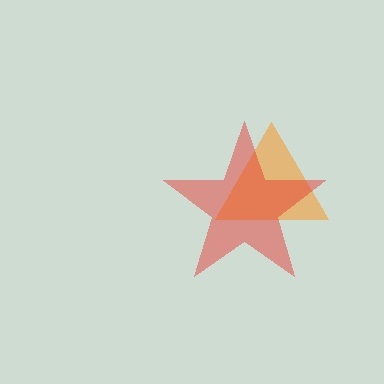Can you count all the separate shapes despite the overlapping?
Yes, there are 2 separate shapes.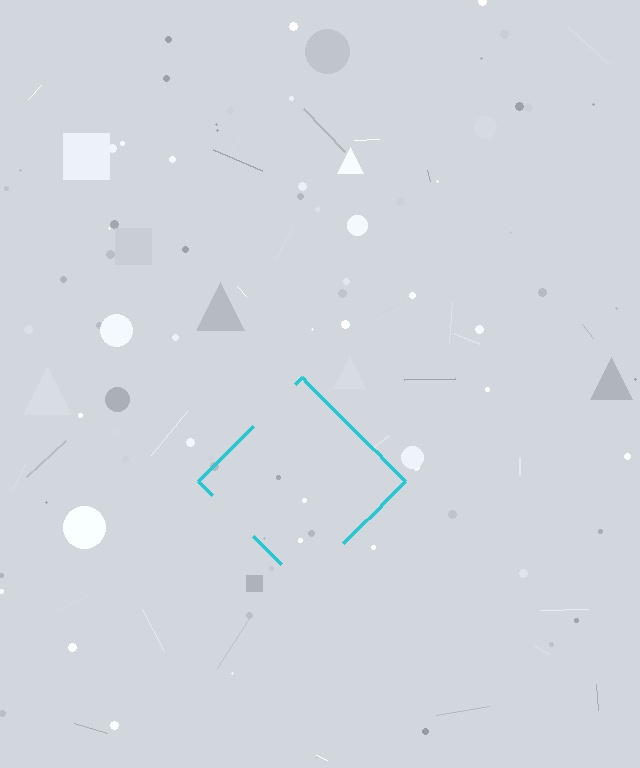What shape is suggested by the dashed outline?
The dashed outline suggests a diamond.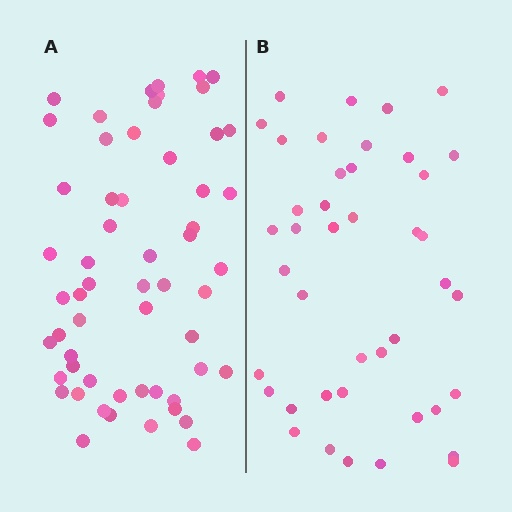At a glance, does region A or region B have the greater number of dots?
Region A (the left region) has more dots.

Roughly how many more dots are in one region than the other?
Region A has approximately 15 more dots than region B.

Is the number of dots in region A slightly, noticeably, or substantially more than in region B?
Region A has noticeably more, but not dramatically so. The ratio is roughly 1.4 to 1.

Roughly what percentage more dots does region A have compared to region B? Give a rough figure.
About 35% more.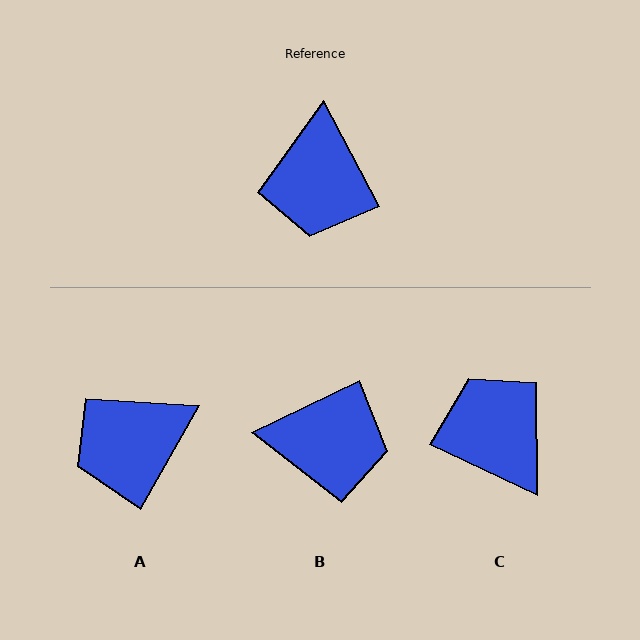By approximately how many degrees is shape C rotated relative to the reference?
Approximately 143 degrees clockwise.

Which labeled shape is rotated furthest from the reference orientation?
C, about 143 degrees away.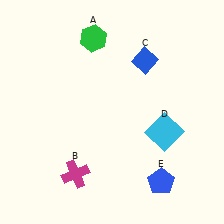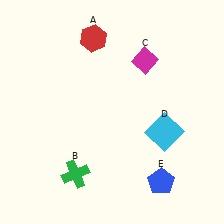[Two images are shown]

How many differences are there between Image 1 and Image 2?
There are 3 differences between the two images.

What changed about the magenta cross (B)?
In Image 1, B is magenta. In Image 2, it changed to green.